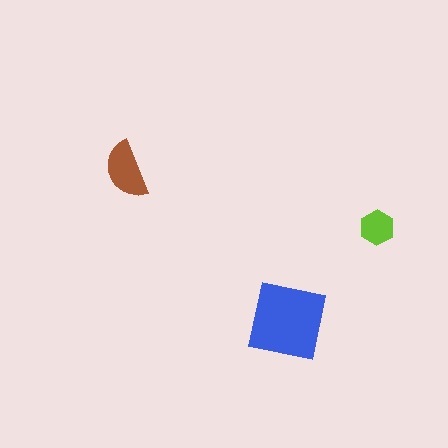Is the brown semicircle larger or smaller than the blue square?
Smaller.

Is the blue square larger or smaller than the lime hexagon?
Larger.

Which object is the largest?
The blue square.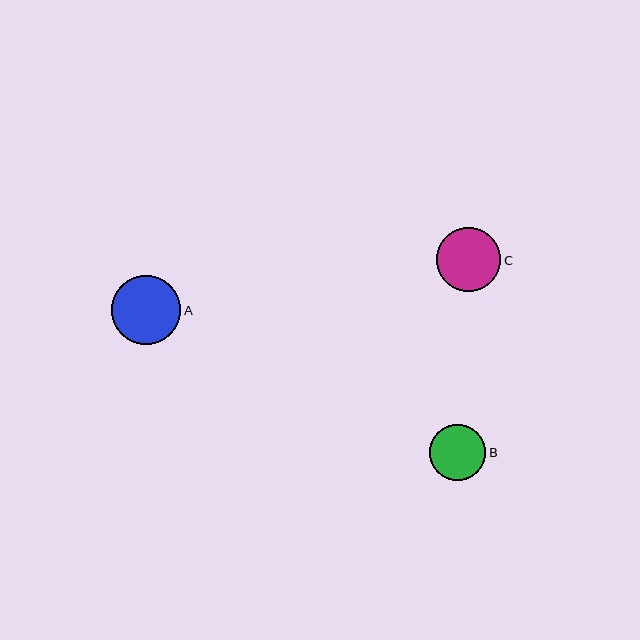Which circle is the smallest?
Circle B is the smallest with a size of approximately 56 pixels.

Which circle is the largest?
Circle A is the largest with a size of approximately 69 pixels.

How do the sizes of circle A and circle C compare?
Circle A and circle C are approximately the same size.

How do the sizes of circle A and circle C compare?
Circle A and circle C are approximately the same size.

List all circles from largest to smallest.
From largest to smallest: A, C, B.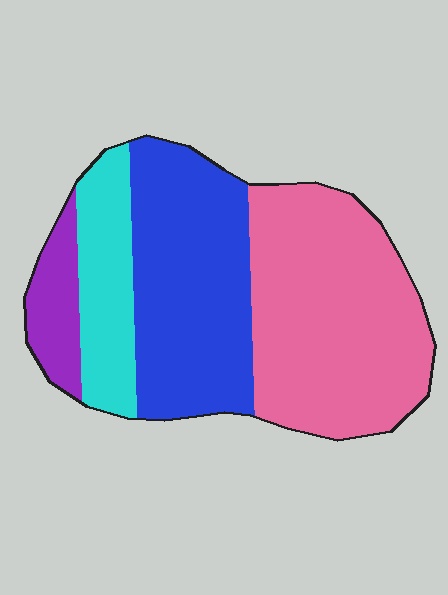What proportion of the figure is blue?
Blue takes up between a third and a half of the figure.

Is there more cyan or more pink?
Pink.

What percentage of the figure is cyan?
Cyan covers about 15% of the figure.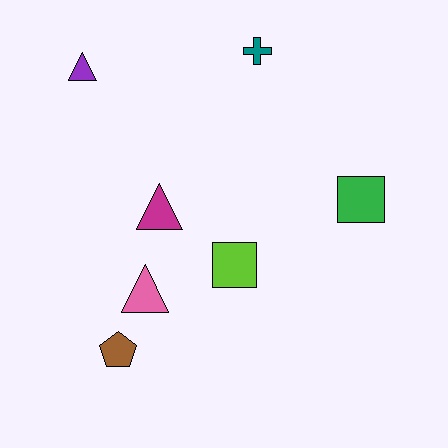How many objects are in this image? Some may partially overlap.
There are 7 objects.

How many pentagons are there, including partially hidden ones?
There is 1 pentagon.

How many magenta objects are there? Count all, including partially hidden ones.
There is 1 magenta object.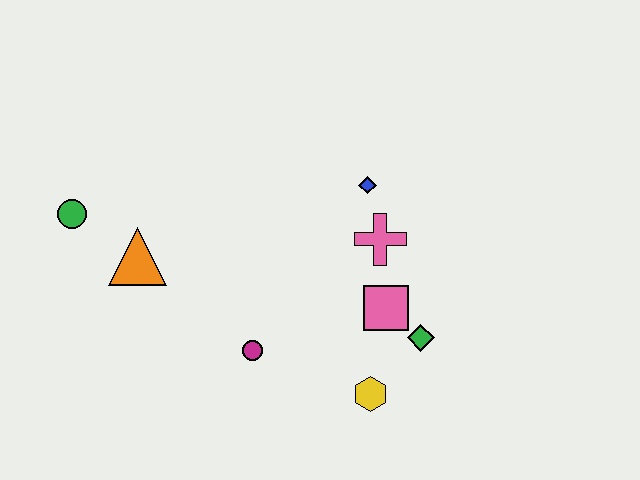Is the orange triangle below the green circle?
Yes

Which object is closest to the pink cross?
The blue diamond is closest to the pink cross.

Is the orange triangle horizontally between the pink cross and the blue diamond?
No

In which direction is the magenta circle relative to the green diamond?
The magenta circle is to the left of the green diamond.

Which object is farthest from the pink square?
The green circle is farthest from the pink square.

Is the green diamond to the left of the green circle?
No